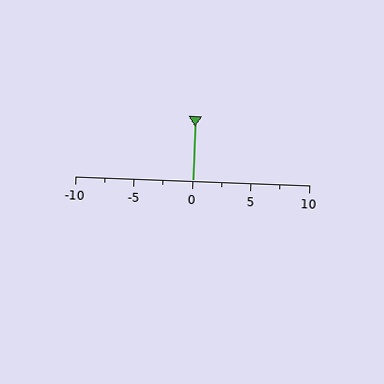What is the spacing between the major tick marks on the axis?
The major ticks are spaced 5 apart.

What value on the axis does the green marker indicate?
The marker indicates approximately 0.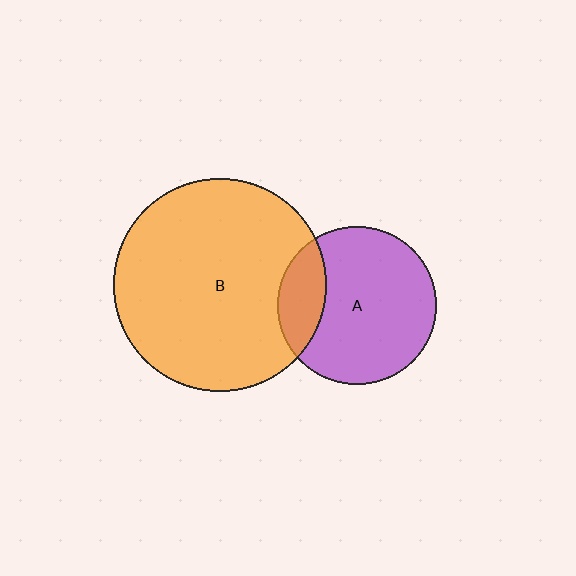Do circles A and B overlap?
Yes.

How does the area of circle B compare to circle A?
Approximately 1.8 times.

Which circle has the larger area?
Circle B (orange).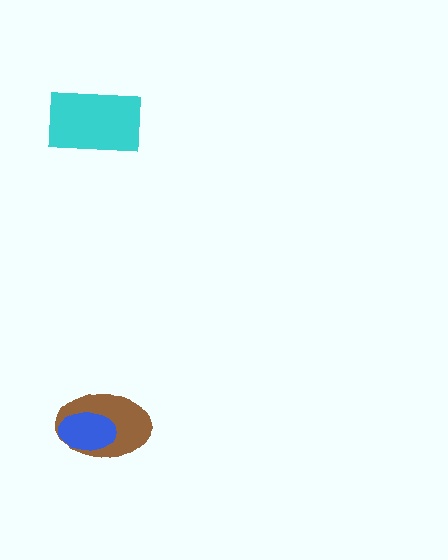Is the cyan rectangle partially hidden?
No, no other shape covers it.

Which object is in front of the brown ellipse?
The blue ellipse is in front of the brown ellipse.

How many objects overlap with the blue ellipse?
1 object overlaps with the blue ellipse.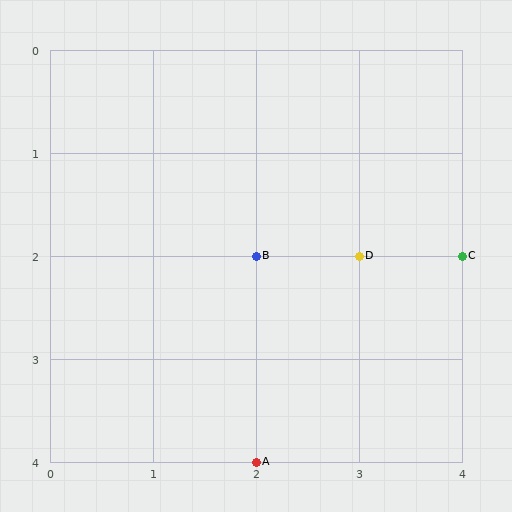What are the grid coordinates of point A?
Point A is at grid coordinates (2, 4).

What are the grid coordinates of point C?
Point C is at grid coordinates (4, 2).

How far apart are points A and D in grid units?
Points A and D are 1 column and 2 rows apart (about 2.2 grid units diagonally).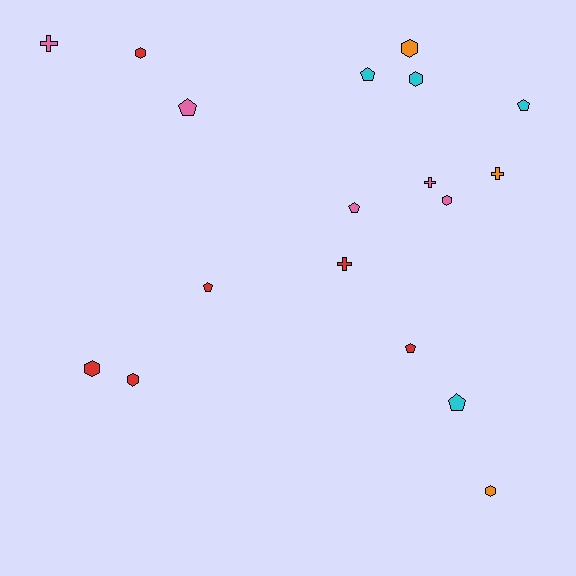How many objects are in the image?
There are 18 objects.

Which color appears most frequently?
Red, with 6 objects.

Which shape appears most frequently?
Pentagon, with 7 objects.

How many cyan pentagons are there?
There are 3 cyan pentagons.